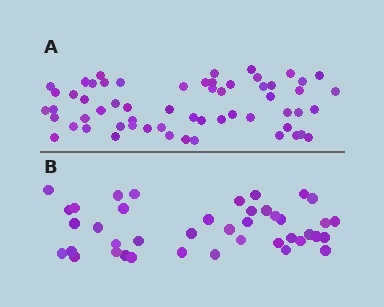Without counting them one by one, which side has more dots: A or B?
Region A (the top region) has more dots.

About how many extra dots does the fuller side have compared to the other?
Region A has approximately 20 more dots than region B.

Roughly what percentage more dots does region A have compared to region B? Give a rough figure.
About 45% more.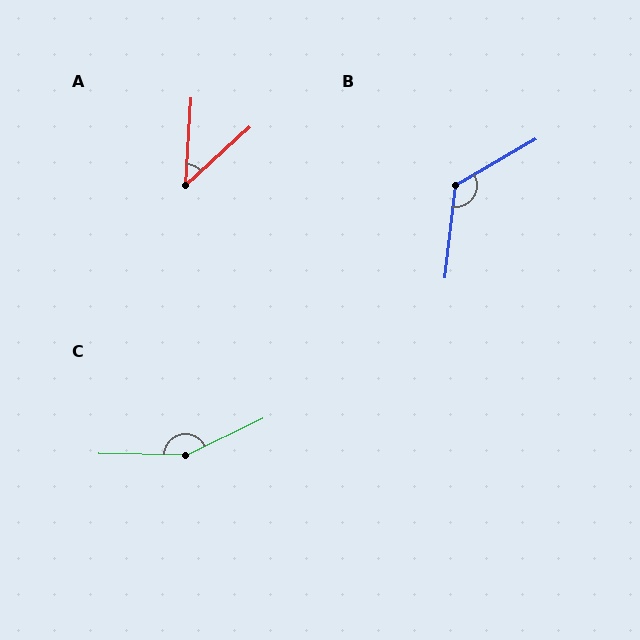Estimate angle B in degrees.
Approximately 126 degrees.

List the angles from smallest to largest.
A (44°), B (126°), C (154°).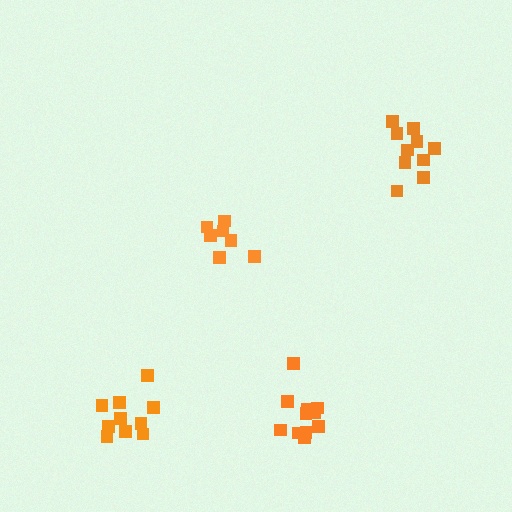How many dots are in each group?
Group 1: 11 dots, Group 2: 7 dots, Group 3: 11 dots, Group 4: 10 dots (39 total).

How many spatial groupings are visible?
There are 4 spatial groupings.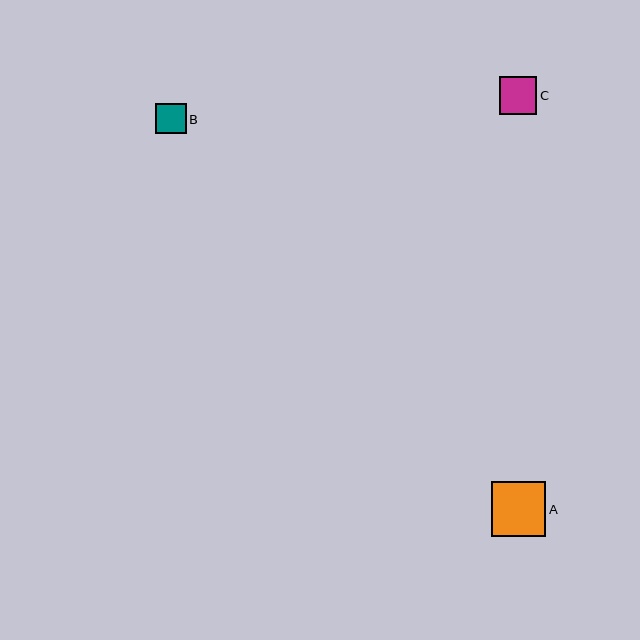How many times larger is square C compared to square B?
Square C is approximately 1.2 times the size of square B.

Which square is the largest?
Square A is the largest with a size of approximately 55 pixels.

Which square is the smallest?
Square B is the smallest with a size of approximately 30 pixels.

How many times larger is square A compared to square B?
Square A is approximately 1.8 times the size of square B.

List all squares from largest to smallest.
From largest to smallest: A, C, B.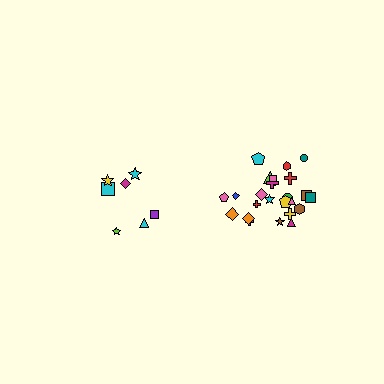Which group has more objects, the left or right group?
The right group.